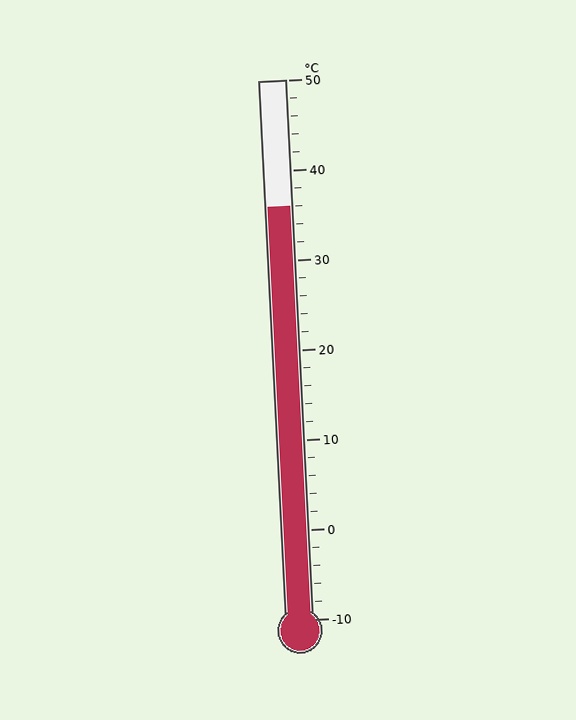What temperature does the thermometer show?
The thermometer shows approximately 36°C.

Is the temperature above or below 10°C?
The temperature is above 10°C.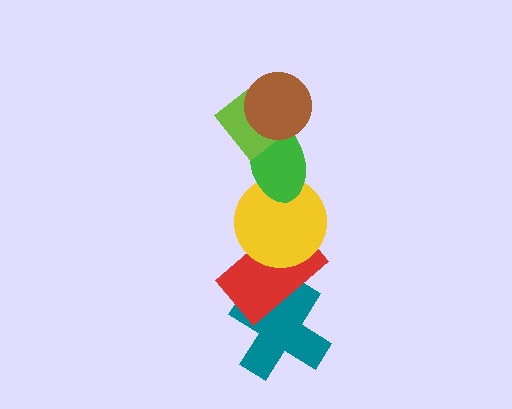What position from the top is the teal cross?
The teal cross is 6th from the top.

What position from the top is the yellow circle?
The yellow circle is 4th from the top.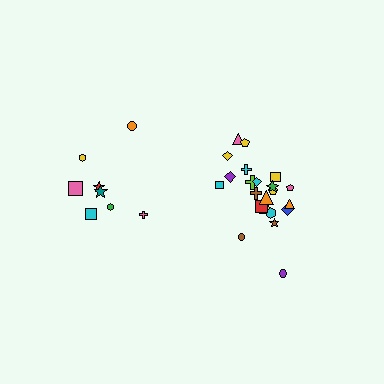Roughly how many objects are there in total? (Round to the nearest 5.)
Roughly 30 objects in total.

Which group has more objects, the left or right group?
The right group.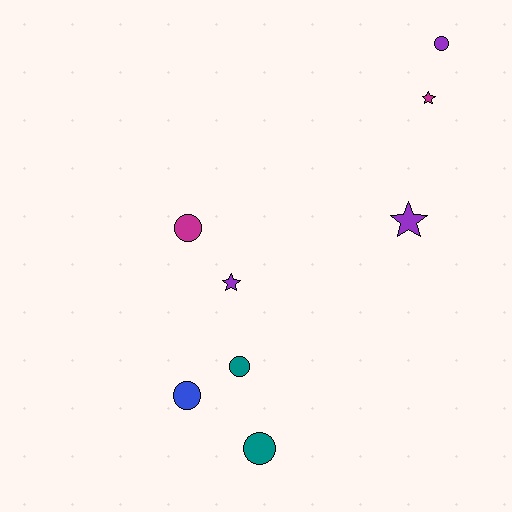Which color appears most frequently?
Purple, with 3 objects.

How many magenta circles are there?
There is 1 magenta circle.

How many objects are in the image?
There are 8 objects.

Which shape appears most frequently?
Circle, with 5 objects.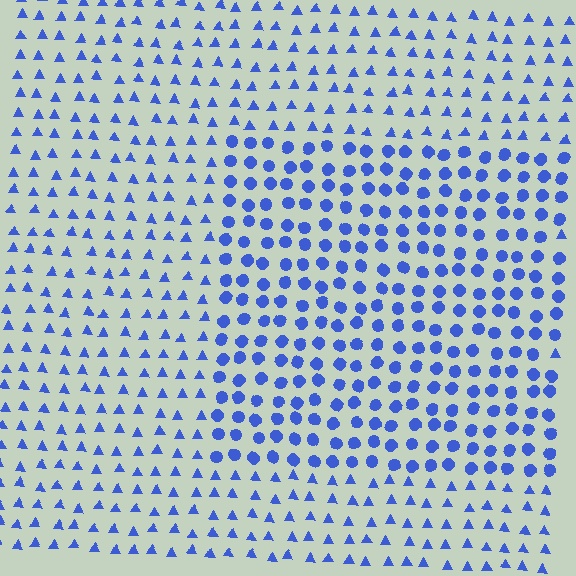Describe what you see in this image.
The image is filled with small blue elements arranged in a uniform grid. A rectangle-shaped region contains circles, while the surrounding area contains triangles. The boundary is defined purely by the change in element shape.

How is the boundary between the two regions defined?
The boundary is defined by a change in element shape: circles inside vs. triangles outside. All elements share the same color and spacing.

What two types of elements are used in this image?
The image uses circles inside the rectangle region and triangles outside it.